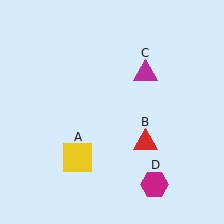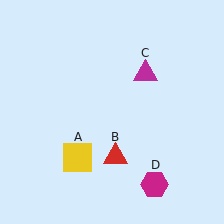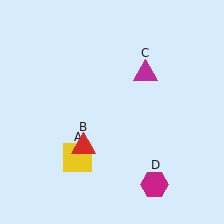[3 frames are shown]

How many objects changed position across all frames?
1 object changed position: red triangle (object B).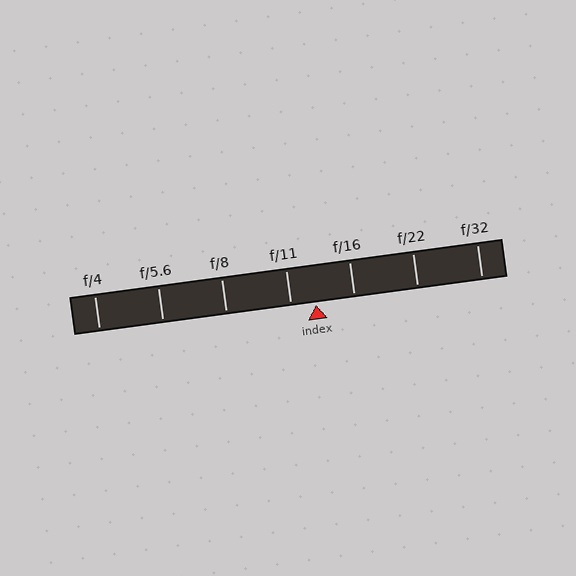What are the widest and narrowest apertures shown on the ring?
The widest aperture shown is f/4 and the narrowest is f/32.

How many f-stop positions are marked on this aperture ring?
There are 7 f-stop positions marked.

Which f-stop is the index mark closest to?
The index mark is closest to f/11.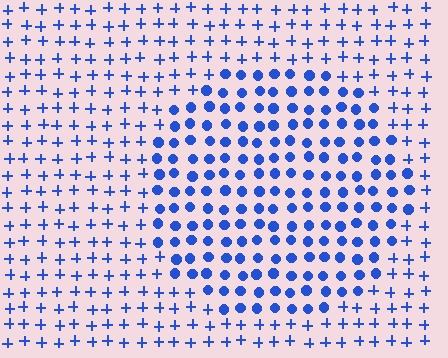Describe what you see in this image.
The image is filled with small blue elements arranged in a uniform grid. A circle-shaped region contains circles, while the surrounding area contains plus signs. The boundary is defined purely by the change in element shape.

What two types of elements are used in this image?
The image uses circles inside the circle region and plus signs outside it.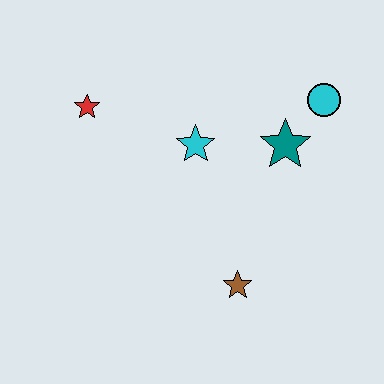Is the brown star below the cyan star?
Yes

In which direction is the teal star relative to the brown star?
The teal star is above the brown star.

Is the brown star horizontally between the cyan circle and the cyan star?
Yes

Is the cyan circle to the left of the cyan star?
No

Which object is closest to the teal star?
The cyan circle is closest to the teal star.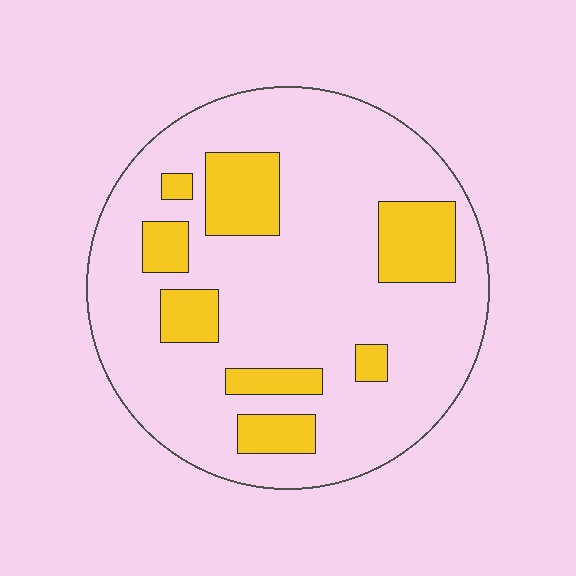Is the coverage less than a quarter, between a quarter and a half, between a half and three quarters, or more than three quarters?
Less than a quarter.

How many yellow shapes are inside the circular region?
8.